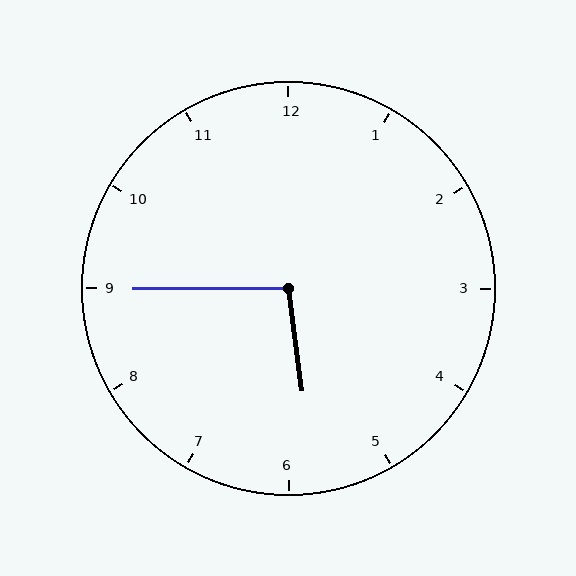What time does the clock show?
5:45.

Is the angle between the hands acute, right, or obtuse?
It is obtuse.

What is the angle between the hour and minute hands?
Approximately 98 degrees.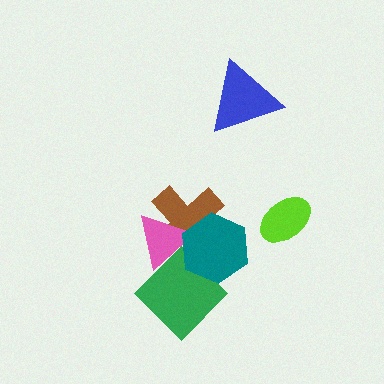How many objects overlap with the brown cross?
3 objects overlap with the brown cross.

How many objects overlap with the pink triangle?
3 objects overlap with the pink triangle.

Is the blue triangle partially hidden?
No, no other shape covers it.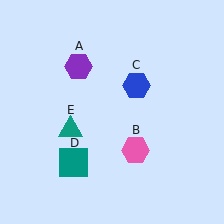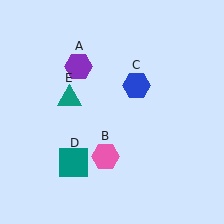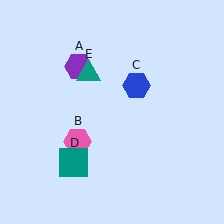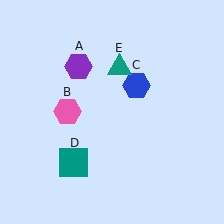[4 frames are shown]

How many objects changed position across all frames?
2 objects changed position: pink hexagon (object B), teal triangle (object E).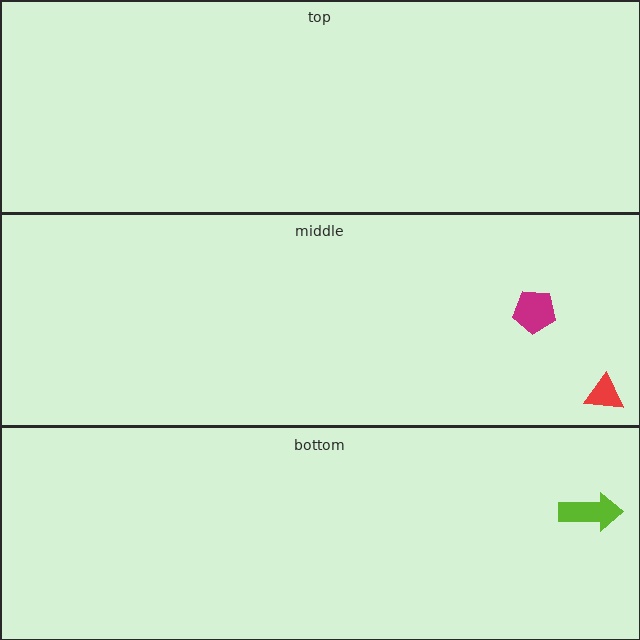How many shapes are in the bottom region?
1.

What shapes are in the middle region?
The red triangle, the magenta pentagon.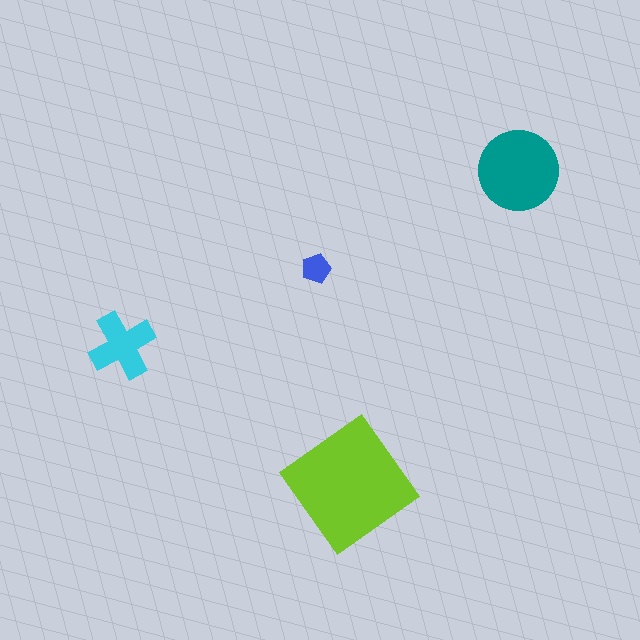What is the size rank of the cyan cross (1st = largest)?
3rd.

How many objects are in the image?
There are 4 objects in the image.